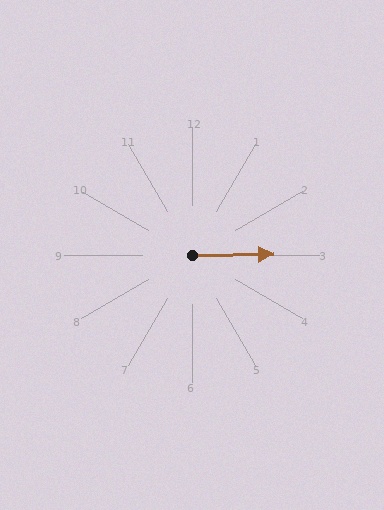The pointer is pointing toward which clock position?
Roughly 3 o'clock.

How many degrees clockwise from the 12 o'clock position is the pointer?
Approximately 89 degrees.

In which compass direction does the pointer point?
East.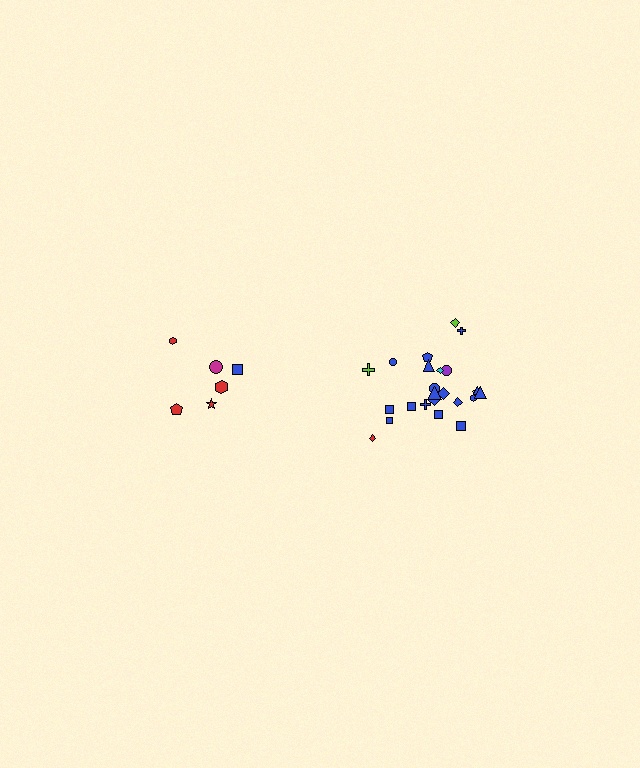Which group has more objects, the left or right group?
The right group.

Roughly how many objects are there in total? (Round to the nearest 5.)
Roughly 30 objects in total.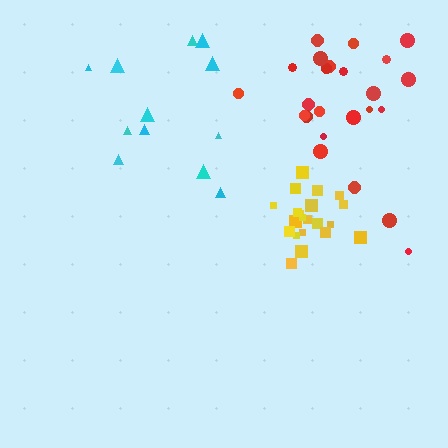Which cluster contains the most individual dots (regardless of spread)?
Red (26).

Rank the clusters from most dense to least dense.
yellow, red, cyan.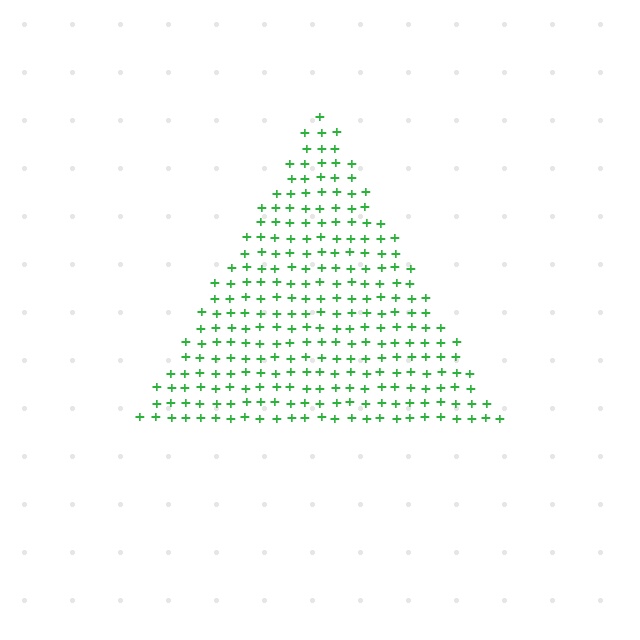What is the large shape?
The large shape is a triangle.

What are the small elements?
The small elements are plus signs.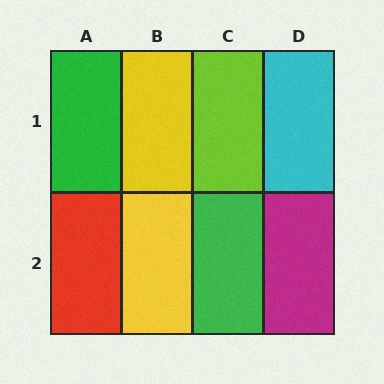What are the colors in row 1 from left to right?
Green, yellow, lime, cyan.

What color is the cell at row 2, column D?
Magenta.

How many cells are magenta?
1 cell is magenta.